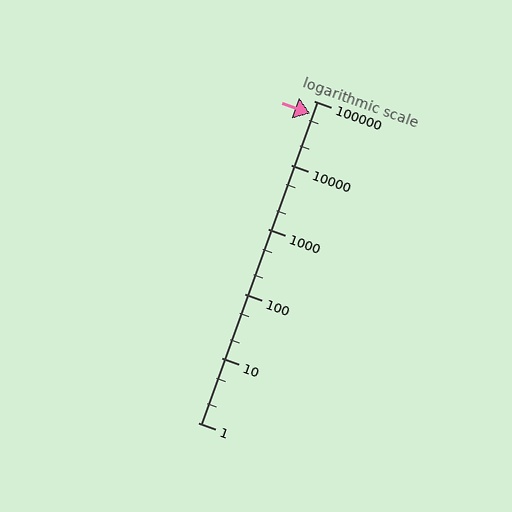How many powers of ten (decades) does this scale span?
The scale spans 5 decades, from 1 to 100000.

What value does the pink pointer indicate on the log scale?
The pointer indicates approximately 63000.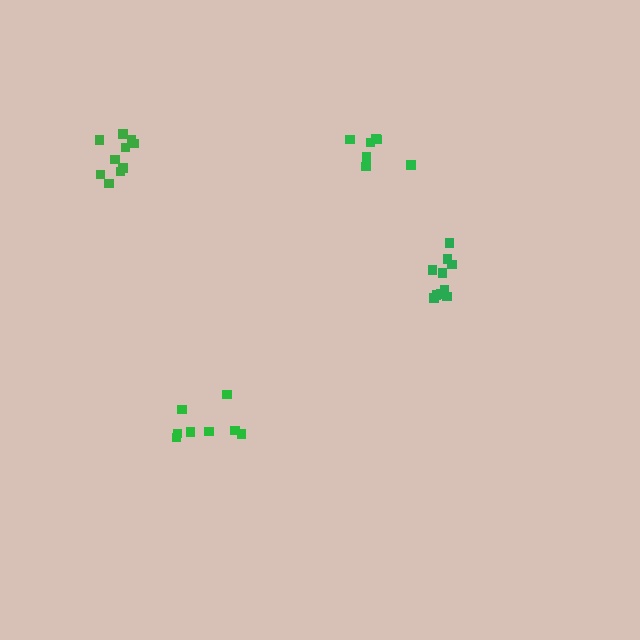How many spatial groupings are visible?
There are 4 spatial groupings.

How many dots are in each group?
Group 1: 8 dots, Group 2: 10 dots, Group 3: 10 dots, Group 4: 7 dots (35 total).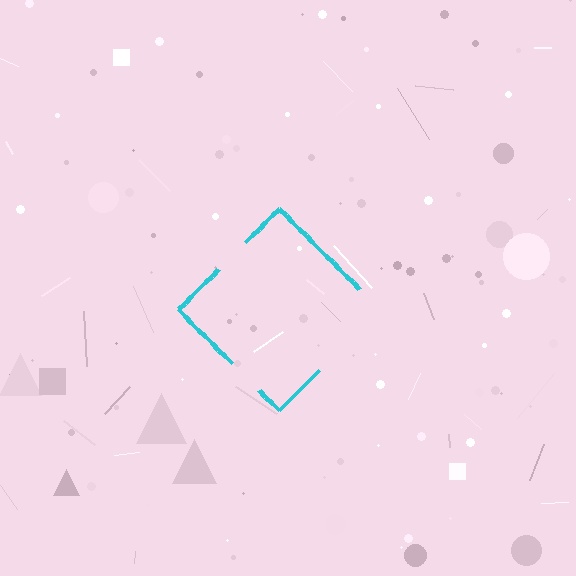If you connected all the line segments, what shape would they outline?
They would outline a diamond.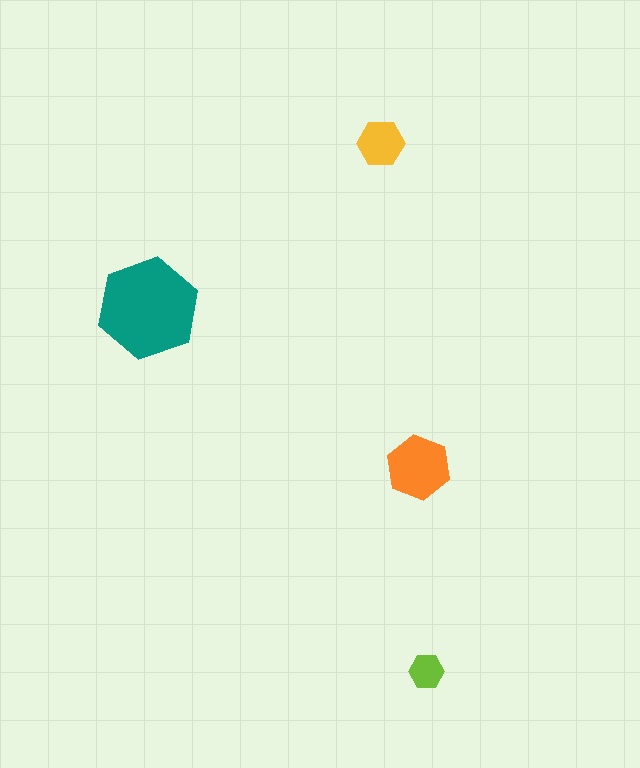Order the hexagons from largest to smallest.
the teal one, the orange one, the yellow one, the lime one.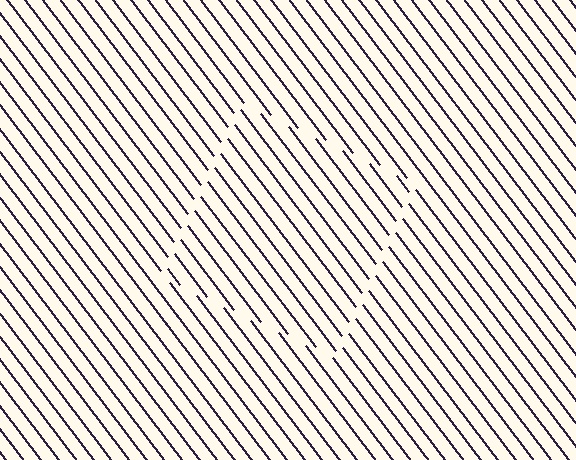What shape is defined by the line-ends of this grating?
An illusory square. The interior of the shape contains the same grating, shifted by half a period — the contour is defined by the phase discontinuity where line-ends from the inner and outer gratings abut.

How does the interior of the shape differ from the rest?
The interior of the shape contains the same grating, shifted by half a period — the contour is defined by the phase discontinuity where line-ends from the inner and outer gratings abut.